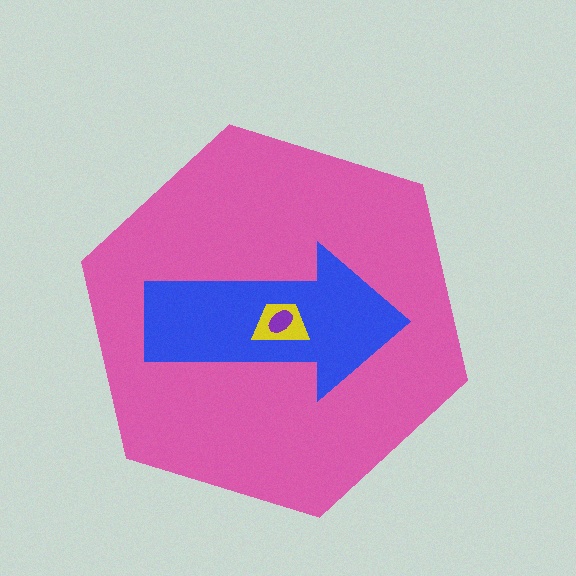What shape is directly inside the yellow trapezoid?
The purple ellipse.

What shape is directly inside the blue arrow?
The yellow trapezoid.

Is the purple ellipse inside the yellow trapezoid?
Yes.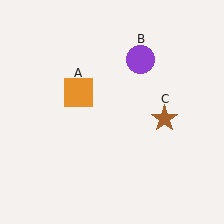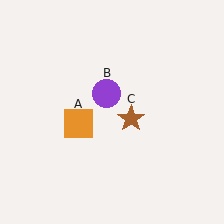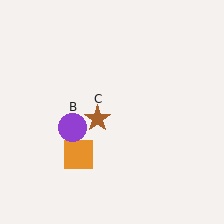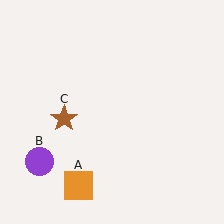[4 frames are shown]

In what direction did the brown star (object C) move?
The brown star (object C) moved left.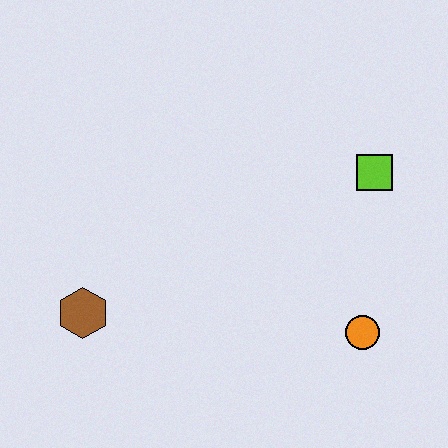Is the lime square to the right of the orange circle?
Yes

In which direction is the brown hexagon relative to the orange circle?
The brown hexagon is to the left of the orange circle.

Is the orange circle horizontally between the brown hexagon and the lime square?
Yes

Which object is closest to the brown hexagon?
The orange circle is closest to the brown hexagon.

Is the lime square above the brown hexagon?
Yes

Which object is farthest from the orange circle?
The brown hexagon is farthest from the orange circle.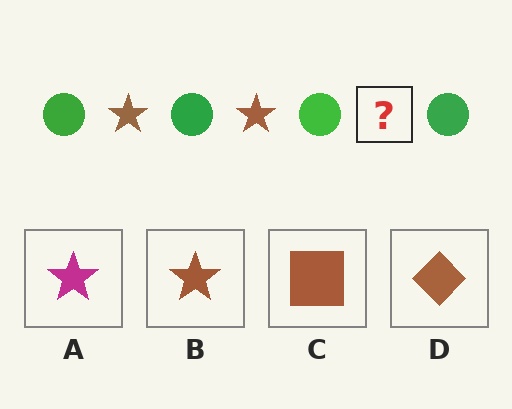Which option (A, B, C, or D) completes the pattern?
B.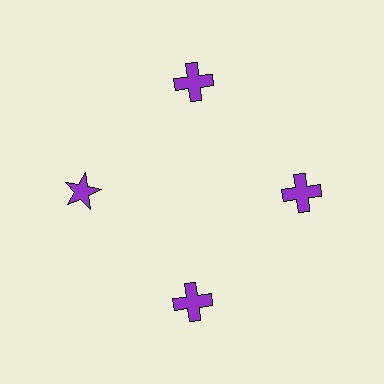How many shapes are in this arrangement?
There are 4 shapes arranged in a ring pattern.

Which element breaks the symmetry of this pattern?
The purple star at roughly the 9 o'clock position breaks the symmetry. All other shapes are purple crosses.